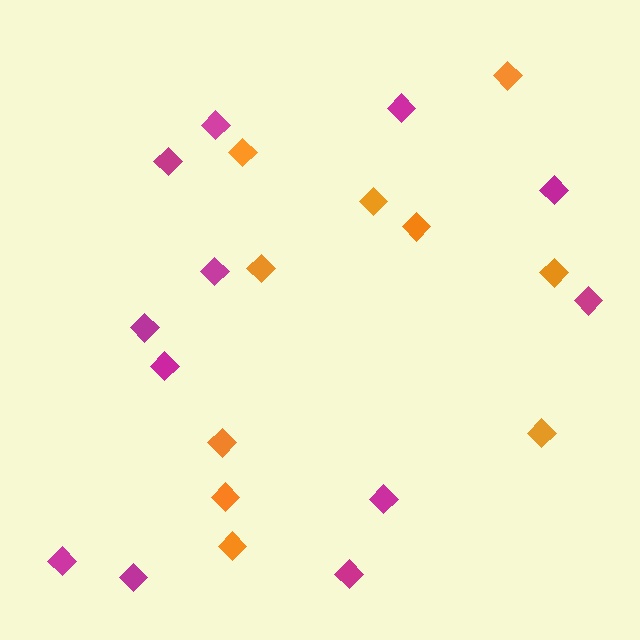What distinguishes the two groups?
There are 2 groups: one group of orange diamonds (10) and one group of magenta diamonds (12).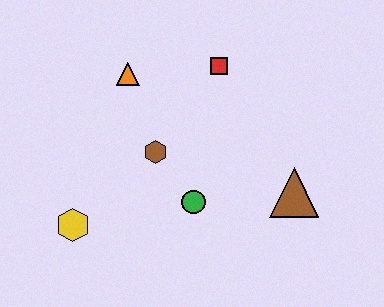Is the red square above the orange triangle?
Yes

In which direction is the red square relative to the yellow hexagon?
The red square is above the yellow hexagon.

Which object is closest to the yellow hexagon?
The brown hexagon is closest to the yellow hexagon.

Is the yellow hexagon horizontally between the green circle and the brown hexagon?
No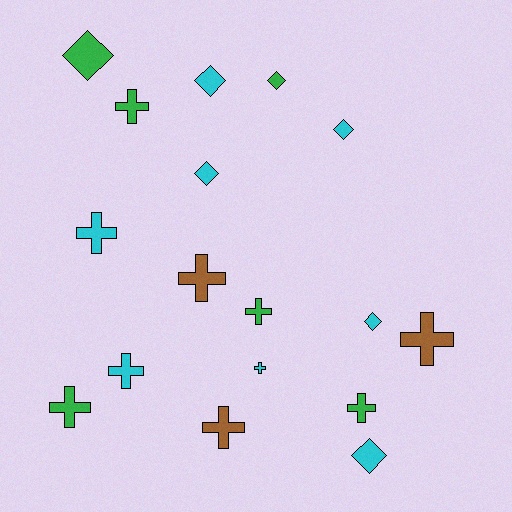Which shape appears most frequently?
Cross, with 10 objects.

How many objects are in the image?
There are 17 objects.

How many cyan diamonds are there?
There are 5 cyan diamonds.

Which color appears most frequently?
Cyan, with 8 objects.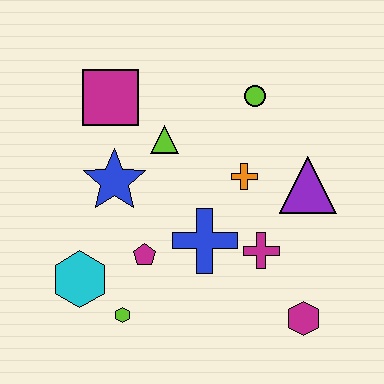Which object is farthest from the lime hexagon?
The lime circle is farthest from the lime hexagon.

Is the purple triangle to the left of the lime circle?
No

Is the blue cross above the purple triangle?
No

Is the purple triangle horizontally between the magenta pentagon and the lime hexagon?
No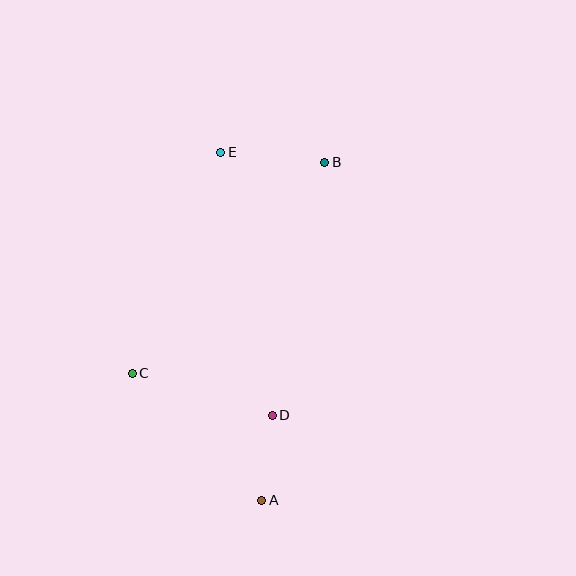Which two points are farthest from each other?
Points A and E are farthest from each other.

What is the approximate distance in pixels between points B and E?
The distance between B and E is approximately 104 pixels.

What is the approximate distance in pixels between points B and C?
The distance between B and C is approximately 286 pixels.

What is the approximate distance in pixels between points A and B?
The distance between A and B is approximately 344 pixels.